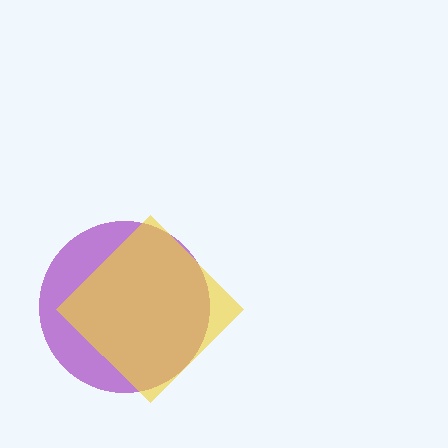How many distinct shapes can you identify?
There are 2 distinct shapes: a purple circle, a yellow diamond.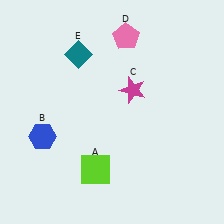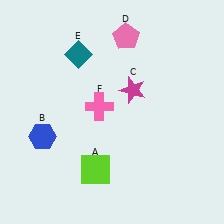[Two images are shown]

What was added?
A pink cross (F) was added in Image 2.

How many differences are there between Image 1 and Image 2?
There is 1 difference between the two images.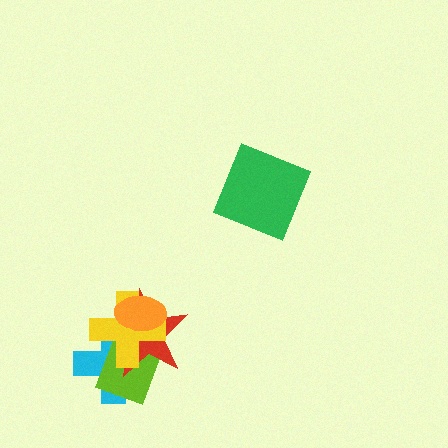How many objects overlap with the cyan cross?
4 objects overlap with the cyan cross.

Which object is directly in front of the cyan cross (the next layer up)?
The lime diamond is directly in front of the cyan cross.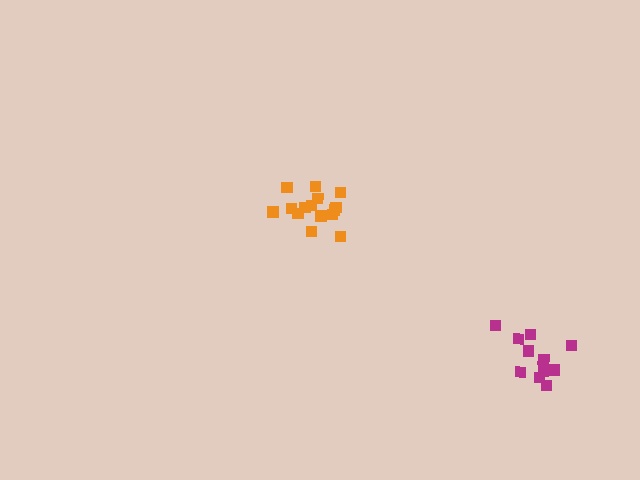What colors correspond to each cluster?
The clusters are colored: orange, magenta.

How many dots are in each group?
Group 1: 15 dots, Group 2: 12 dots (27 total).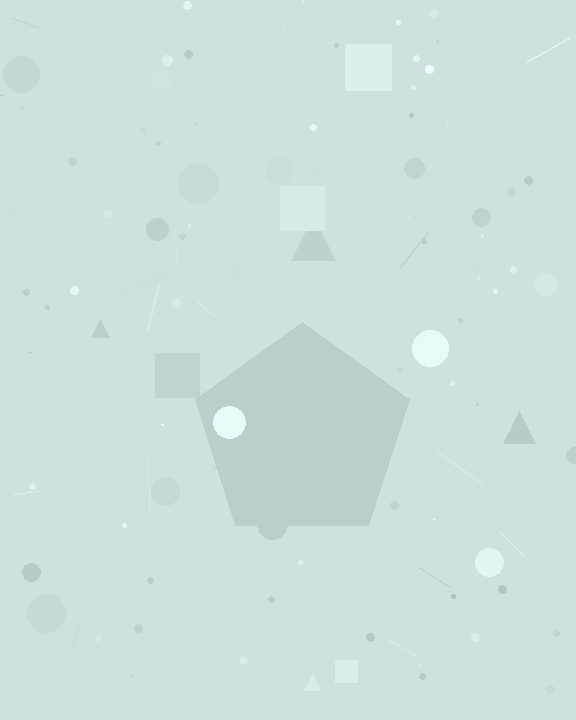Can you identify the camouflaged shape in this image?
The camouflaged shape is a pentagon.